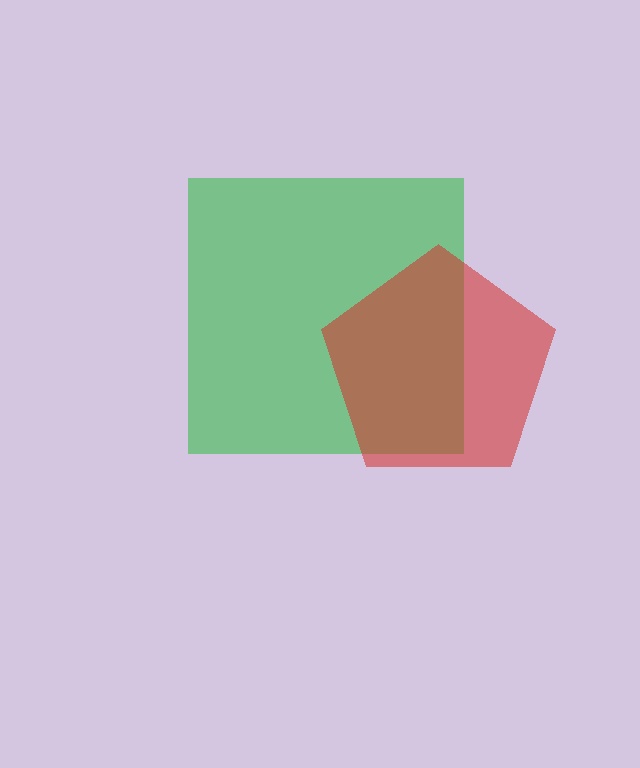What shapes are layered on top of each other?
The layered shapes are: a green square, a red pentagon.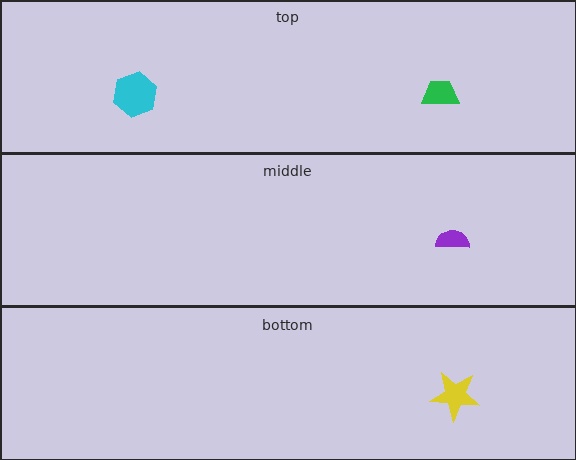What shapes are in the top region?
The green trapezoid, the cyan hexagon.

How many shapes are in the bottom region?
1.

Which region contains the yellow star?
The bottom region.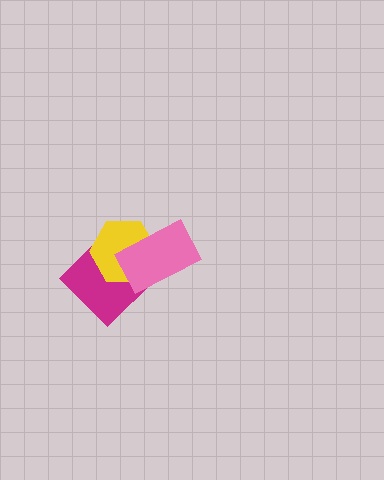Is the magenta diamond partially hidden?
Yes, it is partially covered by another shape.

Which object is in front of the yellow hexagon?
The pink rectangle is in front of the yellow hexagon.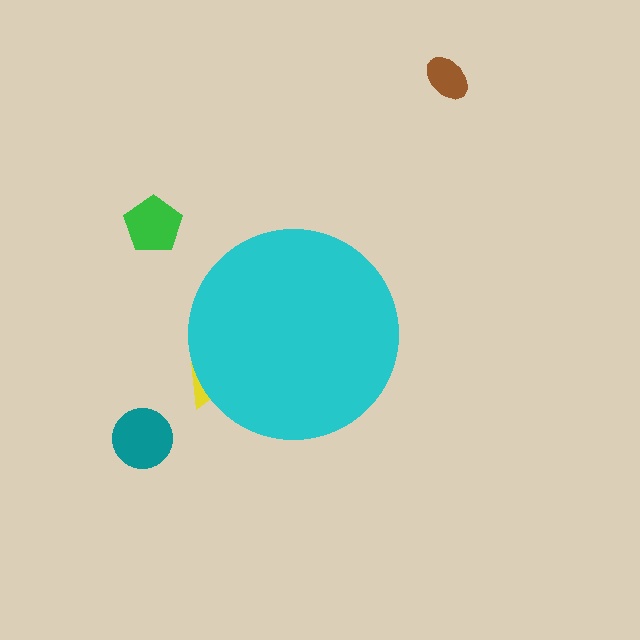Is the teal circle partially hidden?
No, the teal circle is fully visible.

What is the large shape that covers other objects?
A cyan circle.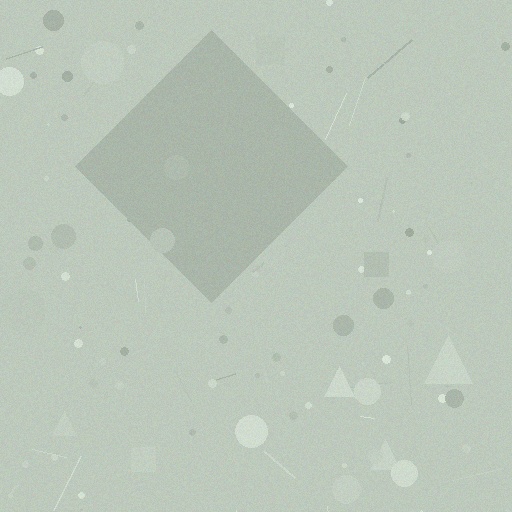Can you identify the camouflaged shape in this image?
The camouflaged shape is a diamond.